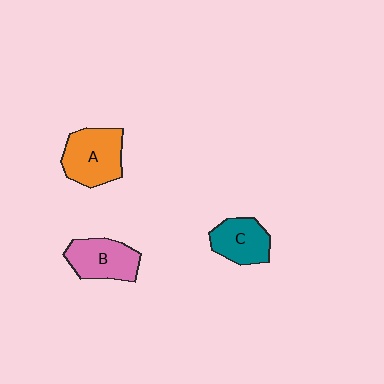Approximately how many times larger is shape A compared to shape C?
Approximately 1.3 times.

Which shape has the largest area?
Shape A (orange).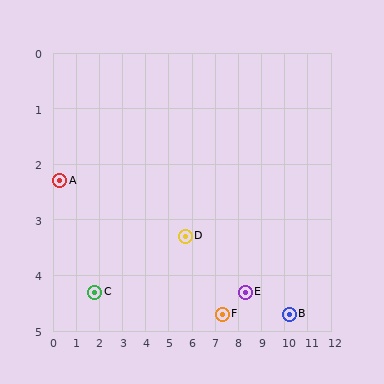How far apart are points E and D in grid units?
Points E and D are about 2.8 grid units apart.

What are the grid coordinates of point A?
Point A is at approximately (0.3, 2.3).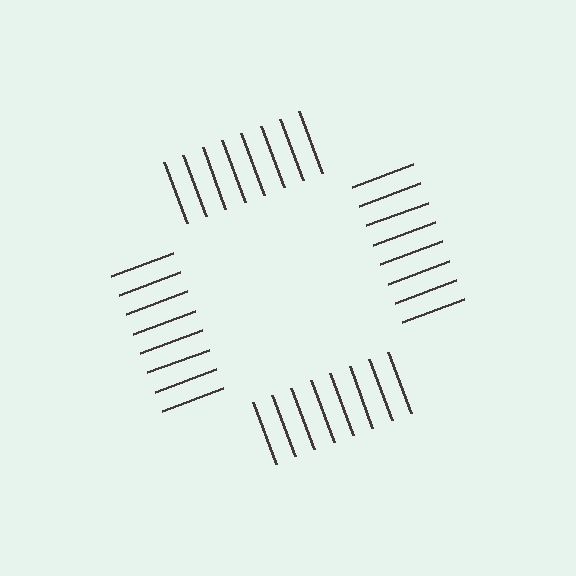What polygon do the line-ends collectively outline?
An illusory square — the line segments terminate on its edges but no continuous stroke is drawn.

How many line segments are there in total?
32 — 8 along each of the 4 edges.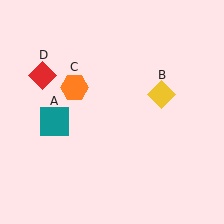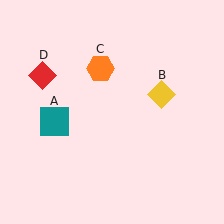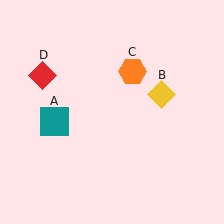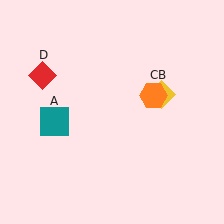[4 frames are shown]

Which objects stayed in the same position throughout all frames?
Teal square (object A) and yellow diamond (object B) and red diamond (object D) remained stationary.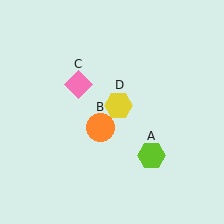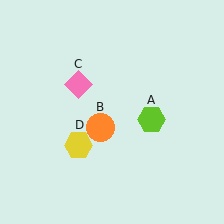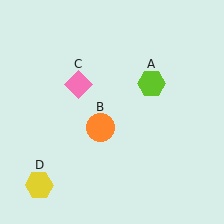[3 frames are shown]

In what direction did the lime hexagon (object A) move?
The lime hexagon (object A) moved up.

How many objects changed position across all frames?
2 objects changed position: lime hexagon (object A), yellow hexagon (object D).